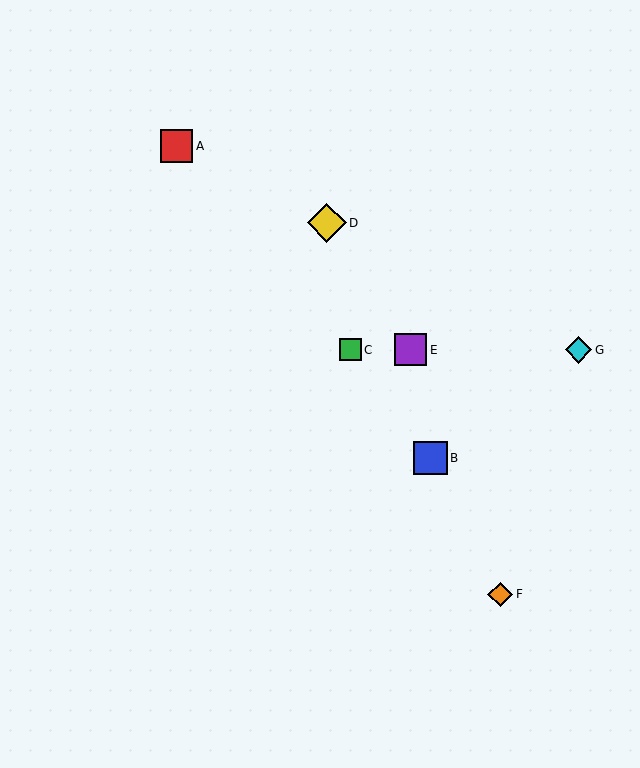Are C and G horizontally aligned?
Yes, both are at y≈350.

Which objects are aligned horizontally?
Objects C, E, G are aligned horizontally.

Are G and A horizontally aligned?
No, G is at y≈350 and A is at y≈146.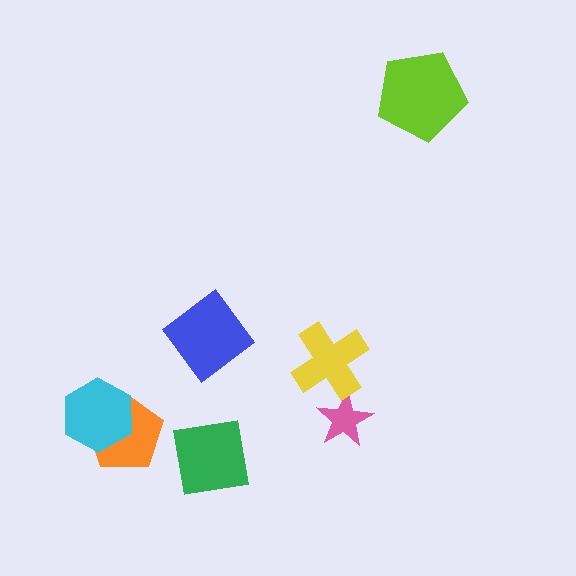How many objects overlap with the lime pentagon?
0 objects overlap with the lime pentagon.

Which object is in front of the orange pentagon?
The cyan hexagon is in front of the orange pentagon.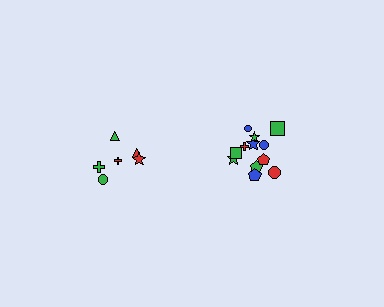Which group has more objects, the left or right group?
The right group.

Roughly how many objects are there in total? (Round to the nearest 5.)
Roughly 20 objects in total.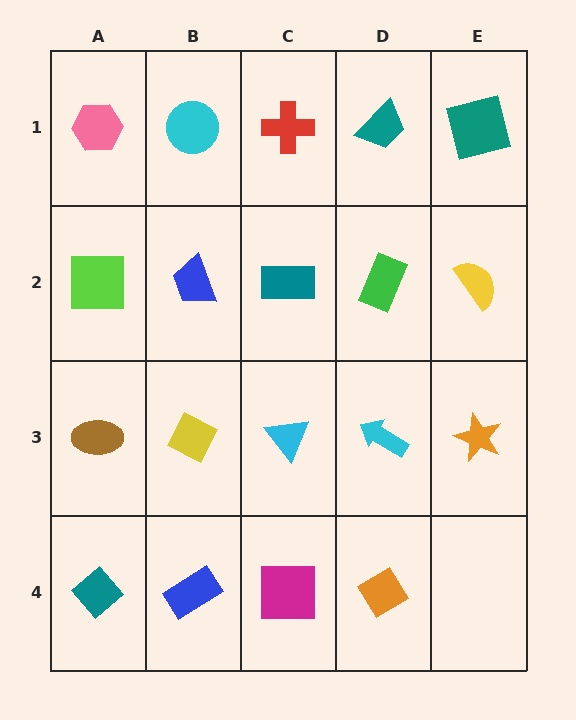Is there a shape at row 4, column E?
No, that cell is empty.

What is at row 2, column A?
A lime square.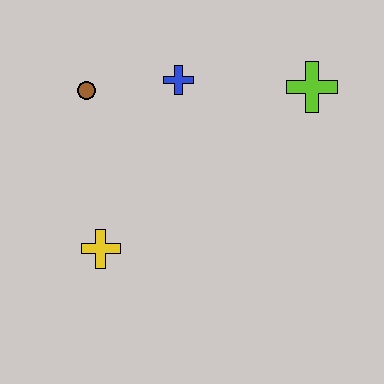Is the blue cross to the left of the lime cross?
Yes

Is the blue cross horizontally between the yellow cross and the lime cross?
Yes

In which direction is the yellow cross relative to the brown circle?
The yellow cross is below the brown circle.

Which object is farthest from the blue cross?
The yellow cross is farthest from the blue cross.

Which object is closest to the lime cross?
The blue cross is closest to the lime cross.